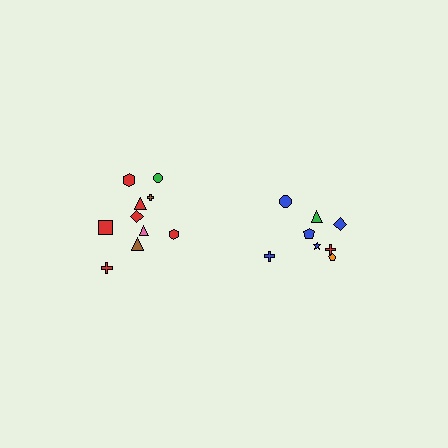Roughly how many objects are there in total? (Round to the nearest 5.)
Roughly 20 objects in total.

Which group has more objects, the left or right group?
The left group.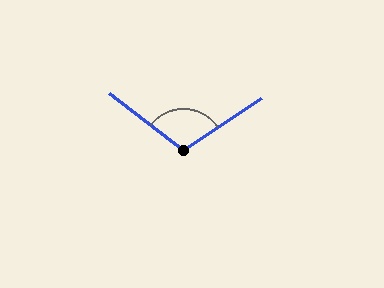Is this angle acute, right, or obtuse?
It is obtuse.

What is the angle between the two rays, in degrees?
Approximately 108 degrees.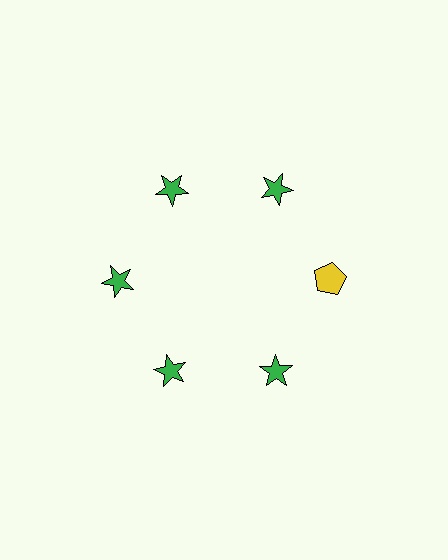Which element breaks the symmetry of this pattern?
The yellow pentagon at roughly the 3 o'clock position breaks the symmetry. All other shapes are green stars.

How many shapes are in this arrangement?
There are 6 shapes arranged in a ring pattern.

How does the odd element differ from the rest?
It differs in both color (yellow instead of green) and shape (pentagon instead of star).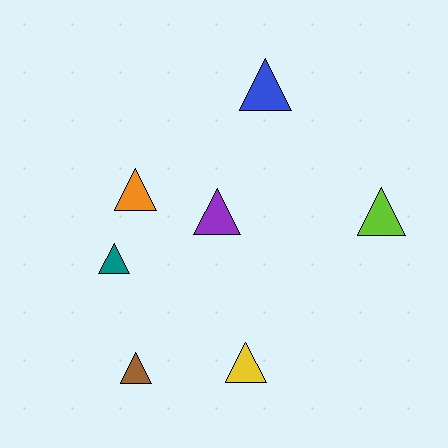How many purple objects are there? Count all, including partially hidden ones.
There is 1 purple object.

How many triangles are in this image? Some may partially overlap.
There are 7 triangles.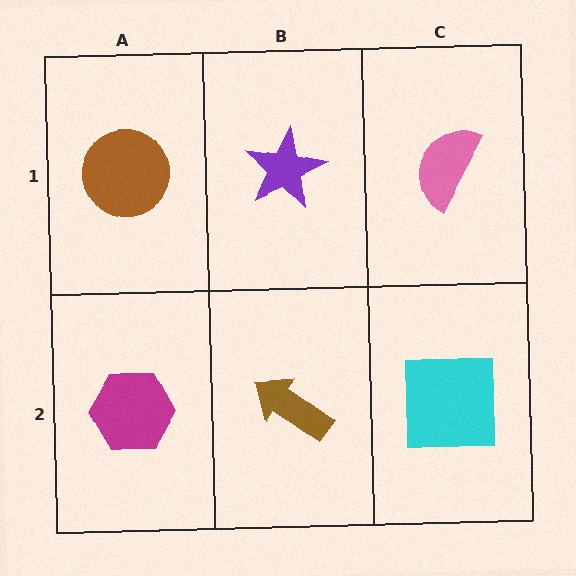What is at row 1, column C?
A pink semicircle.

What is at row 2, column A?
A magenta hexagon.